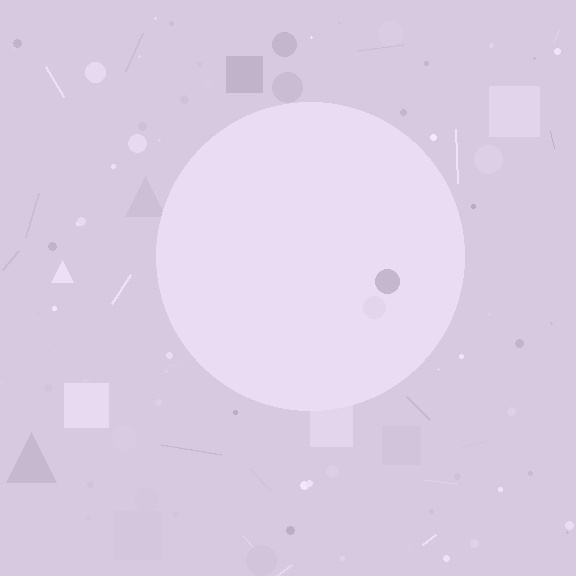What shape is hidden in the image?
A circle is hidden in the image.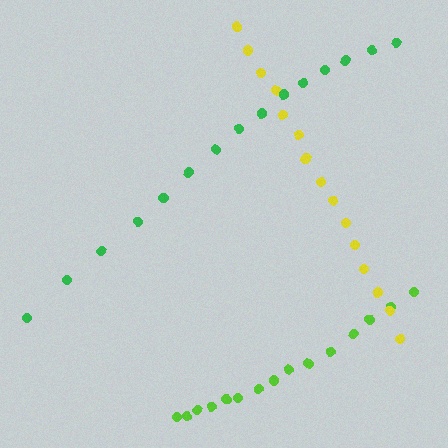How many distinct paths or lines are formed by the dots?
There are 3 distinct paths.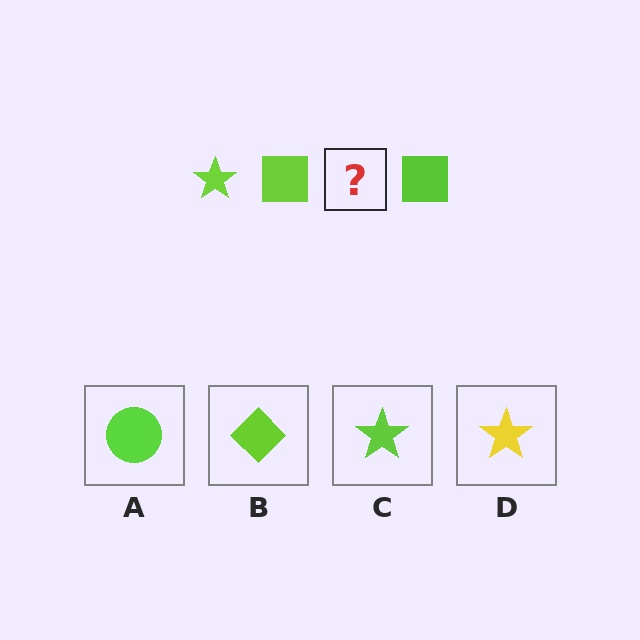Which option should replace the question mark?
Option C.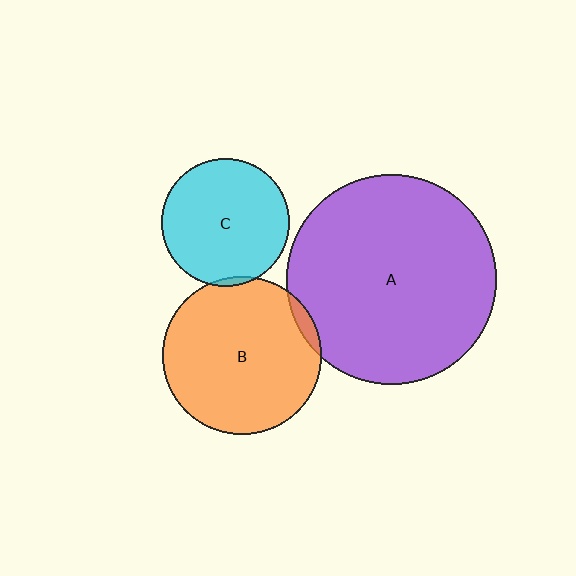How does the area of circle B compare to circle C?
Approximately 1.5 times.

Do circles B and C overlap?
Yes.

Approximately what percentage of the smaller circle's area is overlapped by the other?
Approximately 5%.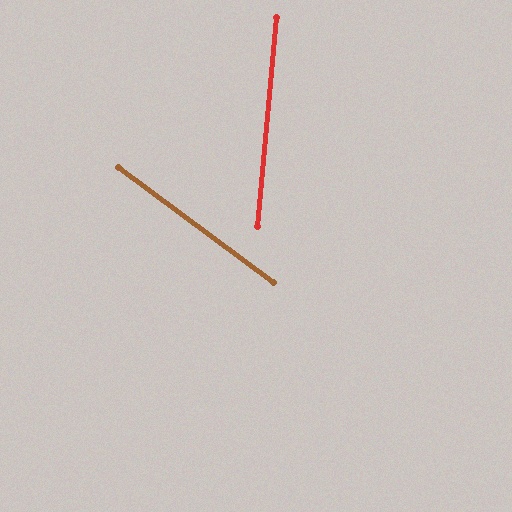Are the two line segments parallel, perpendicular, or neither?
Neither parallel nor perpendicular — they differ by about 59°.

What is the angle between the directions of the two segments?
Approximately 59 degrees.